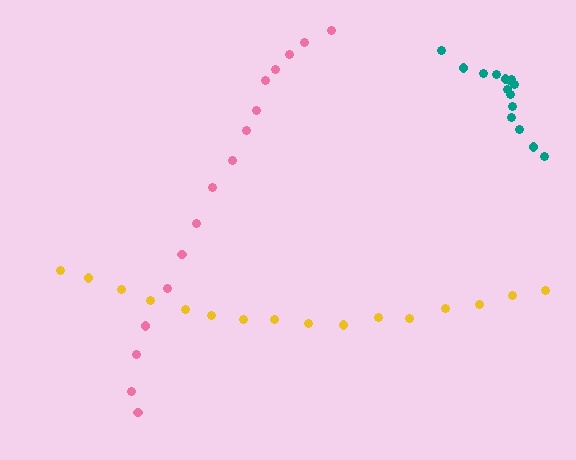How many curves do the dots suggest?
There are 3 distinct paths.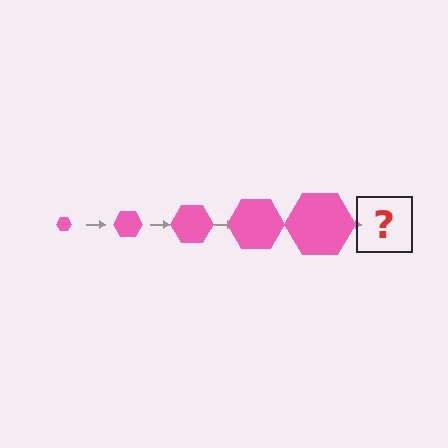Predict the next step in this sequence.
The next step is a pink hexagon, larger than the previous one.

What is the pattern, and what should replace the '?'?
The pattern is that the hexagon gets progressively larger each step. The '?' should be a pink hexagon, larger than the previous one.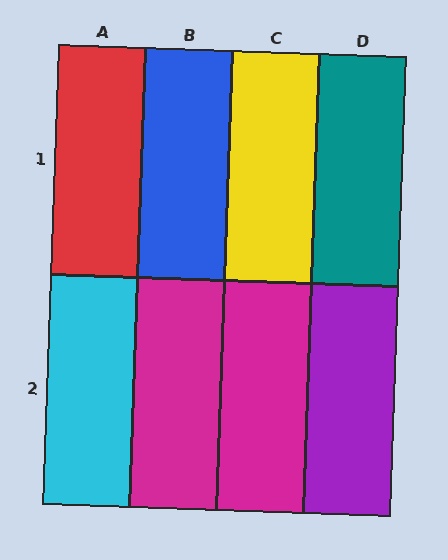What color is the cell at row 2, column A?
Cyan.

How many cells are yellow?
1 cell is yellow.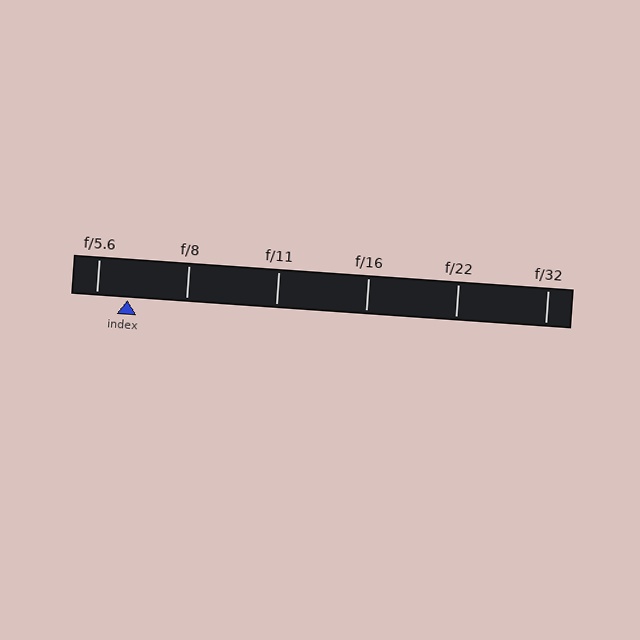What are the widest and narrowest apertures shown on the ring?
The widest aperture shown is f/5.6 and the narrowest is f/32.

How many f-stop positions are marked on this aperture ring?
There are 6 f-stop positions marked.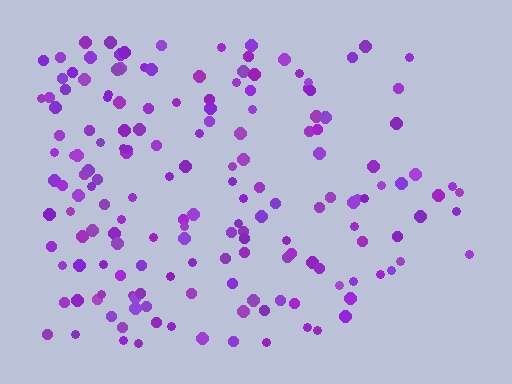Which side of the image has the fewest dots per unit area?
The right.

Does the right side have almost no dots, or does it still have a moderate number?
Still a moderate number, just noticeably fewer than the left.